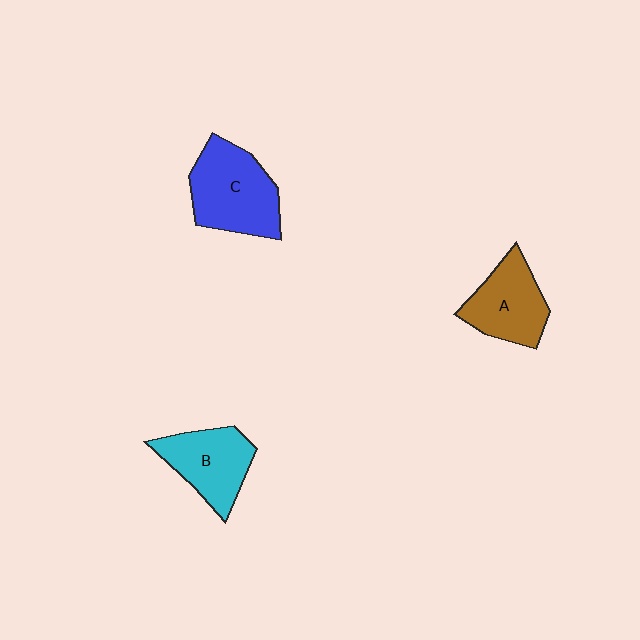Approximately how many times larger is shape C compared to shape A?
Approximately 1.3 times.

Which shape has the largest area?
Shape C (blue).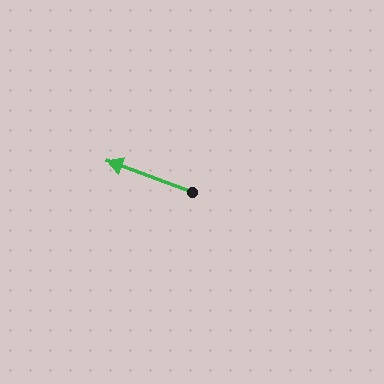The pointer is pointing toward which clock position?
Roughly 10 o'clock.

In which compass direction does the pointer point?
West.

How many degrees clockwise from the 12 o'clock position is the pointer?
Approximately 290 degrees.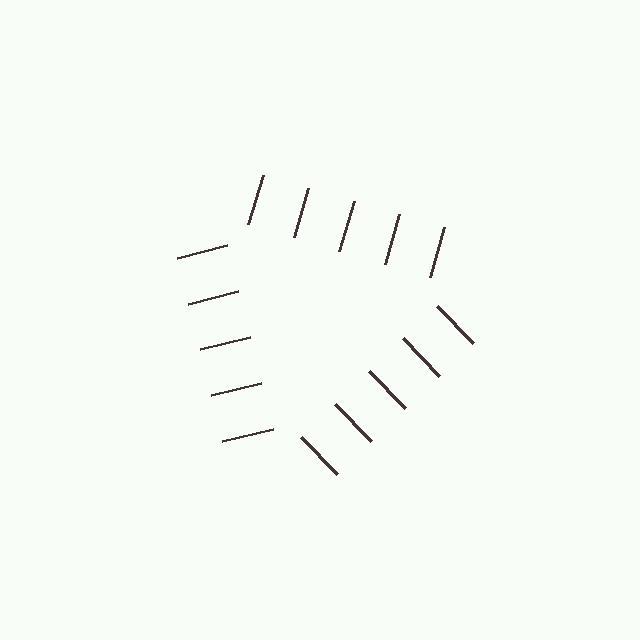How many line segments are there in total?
15 — 5 along each of the 3 edges.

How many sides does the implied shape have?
3 sides — the line-ends trace a triangle.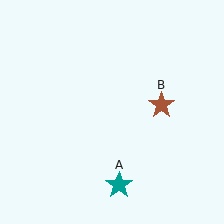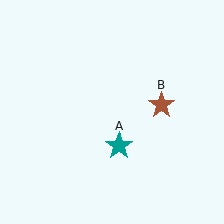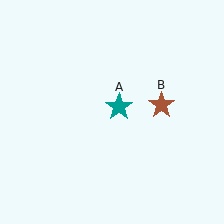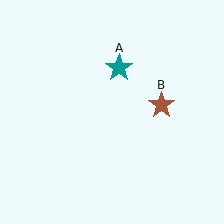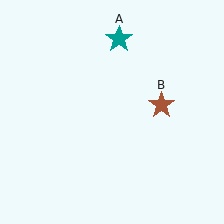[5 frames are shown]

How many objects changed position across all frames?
1 object changed position: teal star (object A).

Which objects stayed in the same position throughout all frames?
Brown star (object B) remained stationary.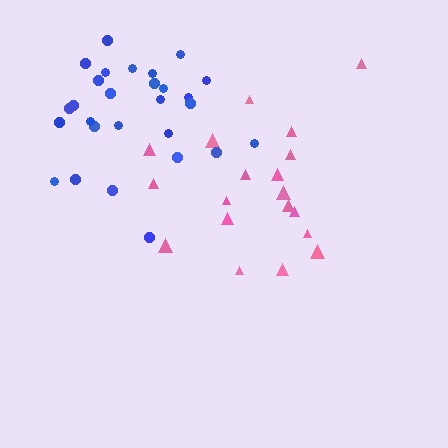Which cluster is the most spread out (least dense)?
Pink.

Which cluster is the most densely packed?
Blue.